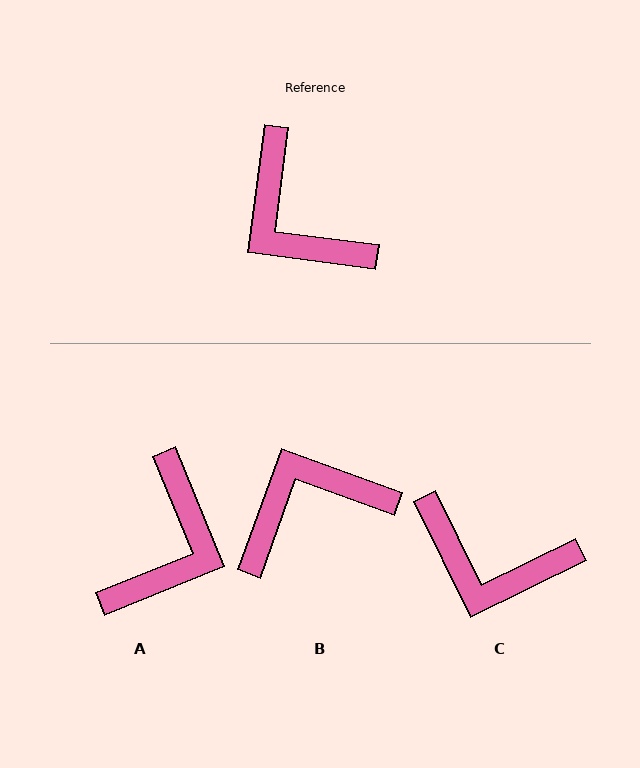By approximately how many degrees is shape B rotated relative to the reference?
Approximately 103 degrees clockwise.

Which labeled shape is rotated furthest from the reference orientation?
A, about 119 degrees away.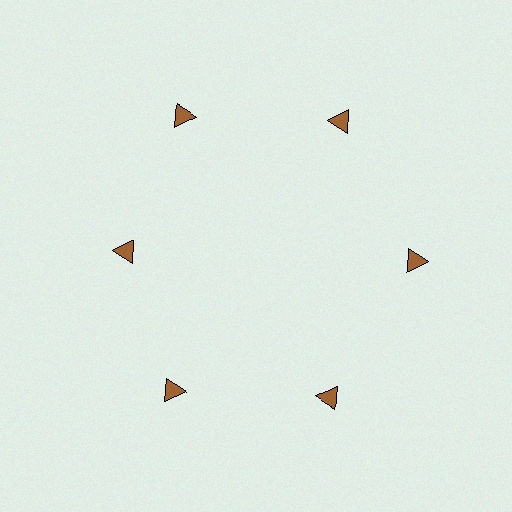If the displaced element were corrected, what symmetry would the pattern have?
It would have 6-fold rotational symmetry — the pattern would map onto itself every 60 degrees.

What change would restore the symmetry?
The symmetry would be restored by moving it outward, back onto the ring so that all 6 triangles sit at equal angles and equal distance from the center.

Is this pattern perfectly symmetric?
No. The 6 brown triangles are arranged in a ring, but one element near the 9 o'clock position is pulled inward toward the center, breaking the 6-fold rotational symmetry.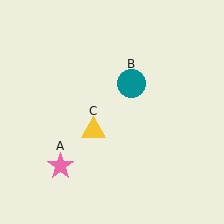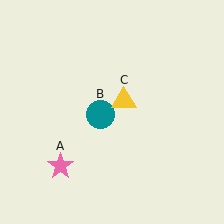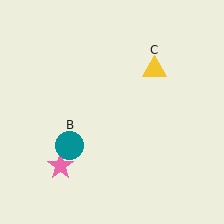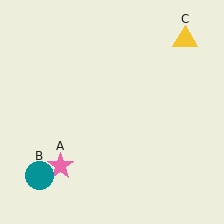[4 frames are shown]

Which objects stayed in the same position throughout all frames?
Pink star (object A) remained stationary.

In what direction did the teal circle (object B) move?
The teal circle (object B) moved down and to the left.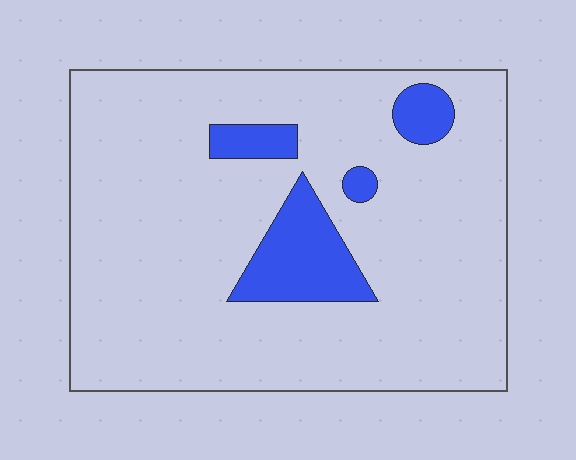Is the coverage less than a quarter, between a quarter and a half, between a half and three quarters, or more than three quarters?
Less than a quarter.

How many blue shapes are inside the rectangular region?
4.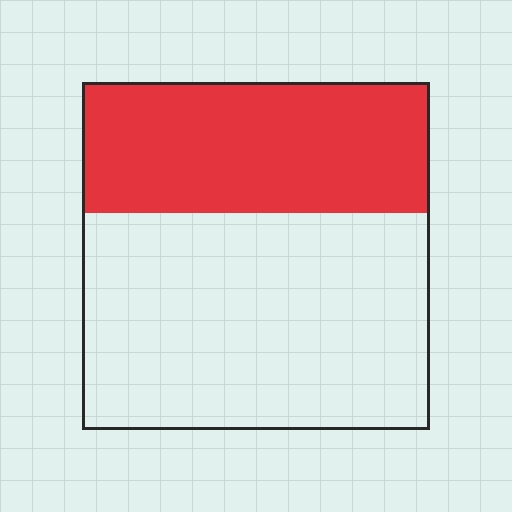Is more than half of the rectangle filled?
No.